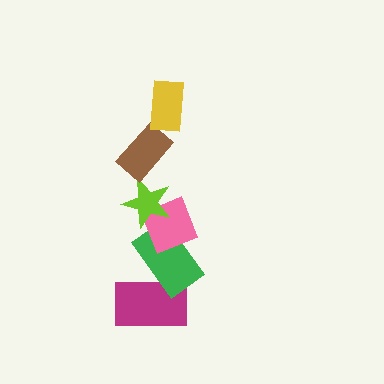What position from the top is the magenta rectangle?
The magenta rectangle is 6th from the top.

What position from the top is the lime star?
The lime star is 3rd from the top.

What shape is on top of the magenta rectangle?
The green rectangle is on top of the magenta rectangle.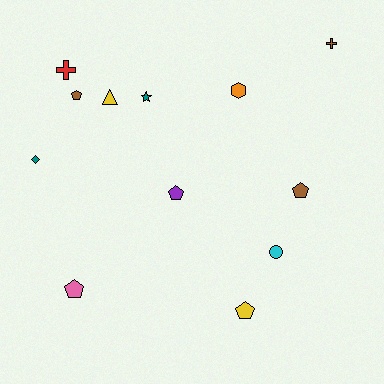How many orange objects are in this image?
There is 1 orange object.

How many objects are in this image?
There are 12 objects.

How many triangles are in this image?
There is 1 triangle.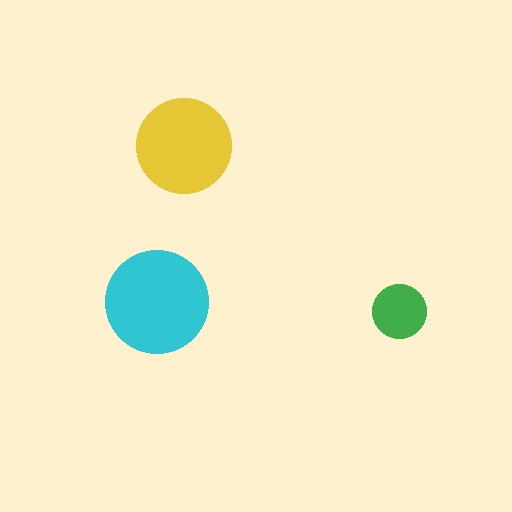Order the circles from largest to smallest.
the cyan one, the yellow one, the green one.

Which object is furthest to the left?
The cyan circle is leftmost.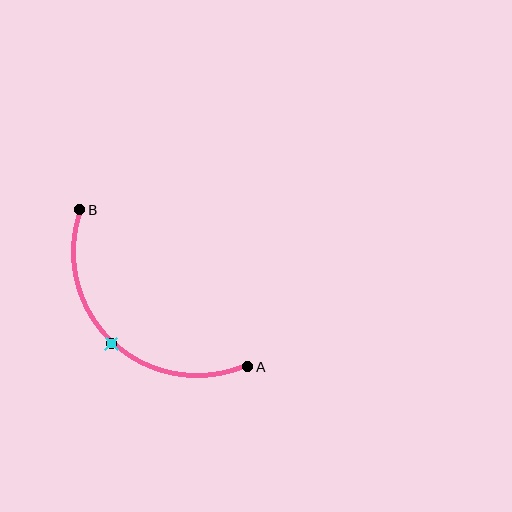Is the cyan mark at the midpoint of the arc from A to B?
Yes. The cyan mark lies on the arc at equal arc-length from both A and B — it is the arc midpoint.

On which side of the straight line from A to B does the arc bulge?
The arc bulges below and to the left of the straight line connecting A and B.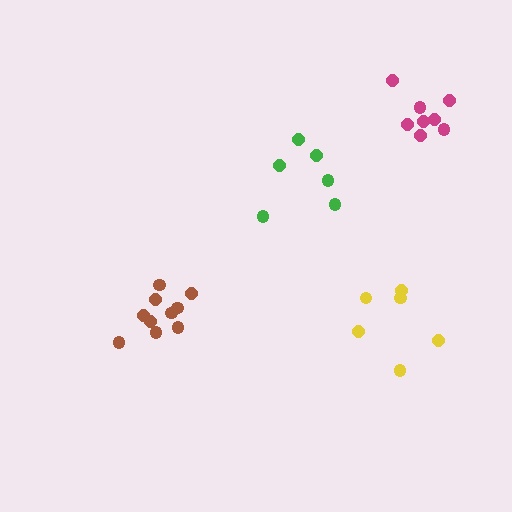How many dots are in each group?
Group 1: 10 dots, Group 2: 6 dots, Group 3: 6 dots, Group 4: 8 dots (30 total).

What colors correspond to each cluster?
The clusters are colored: brown, green, yellow, magenta.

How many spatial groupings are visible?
There are 4 spatial groupings.